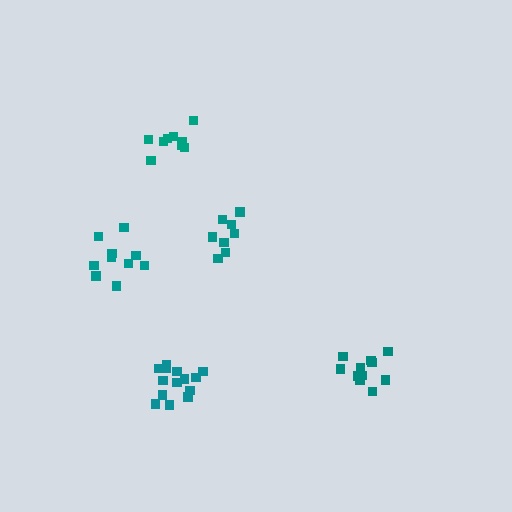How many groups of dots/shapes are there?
There are 5 groups.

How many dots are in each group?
Group 1: 10 dots, Group 2: 11 dots, Group 3: 9 dots, Group 4: 14 dots, Group 5: 8 dots (52 total).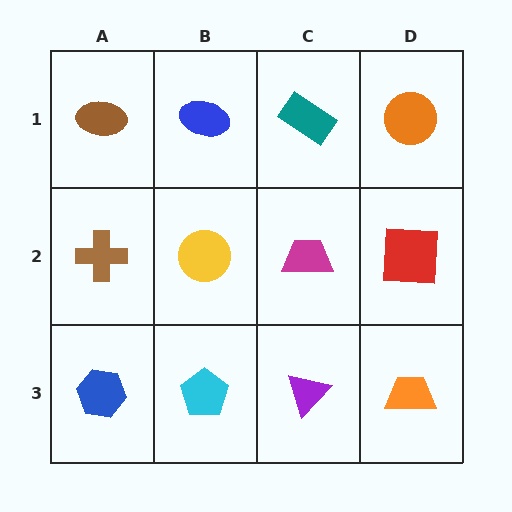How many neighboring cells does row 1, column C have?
3.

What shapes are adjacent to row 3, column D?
A red square (row 2, column D), a purple triangle (row 3, column C).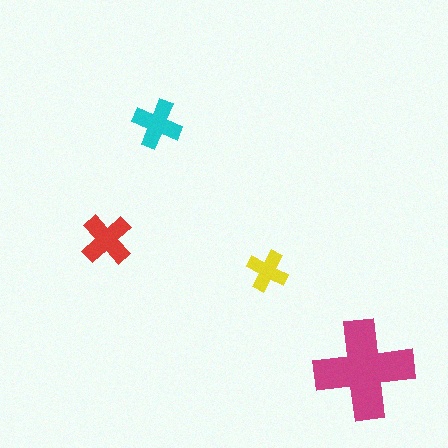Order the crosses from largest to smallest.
the magenta one, the red one, the cyan one, the yellow one.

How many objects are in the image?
There are 4 objects in the image.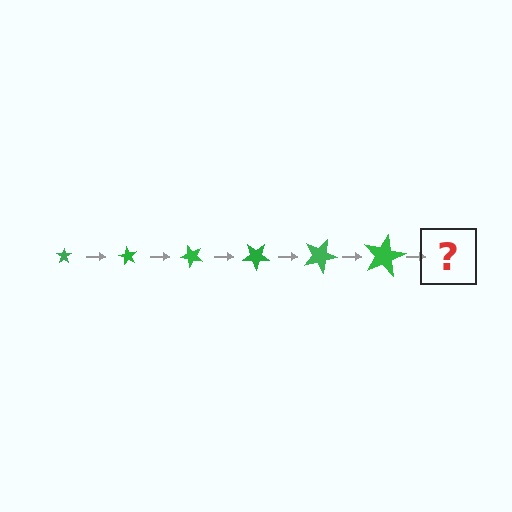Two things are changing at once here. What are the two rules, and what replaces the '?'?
The two rules are that the star grows larger each step and it rotates 60 degrees each step. The '?' should be a star, larger than the previous one and rotated 360 degrees from the start.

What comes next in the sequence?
The next element should be a star, larger than the previous one and rotated 360 degrees from the start.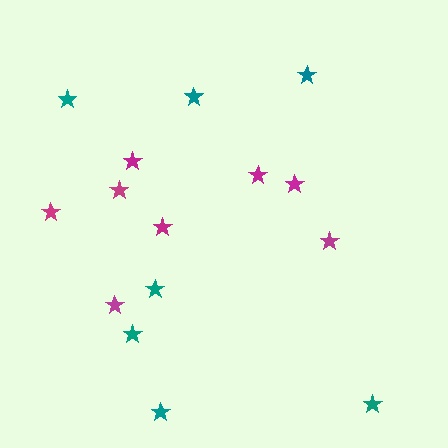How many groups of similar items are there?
There are 2 groups: one group of teal stars (7) and one group of magenta stars (8).